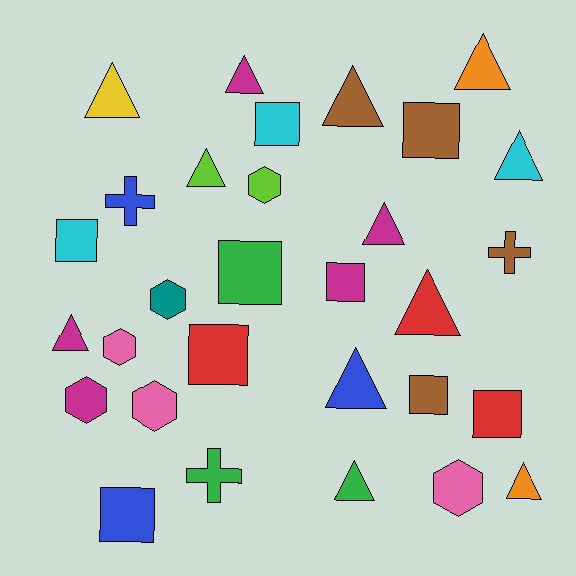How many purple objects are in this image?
There are no purple objects.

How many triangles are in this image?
There are 12 triangles.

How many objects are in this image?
There are 30 objects.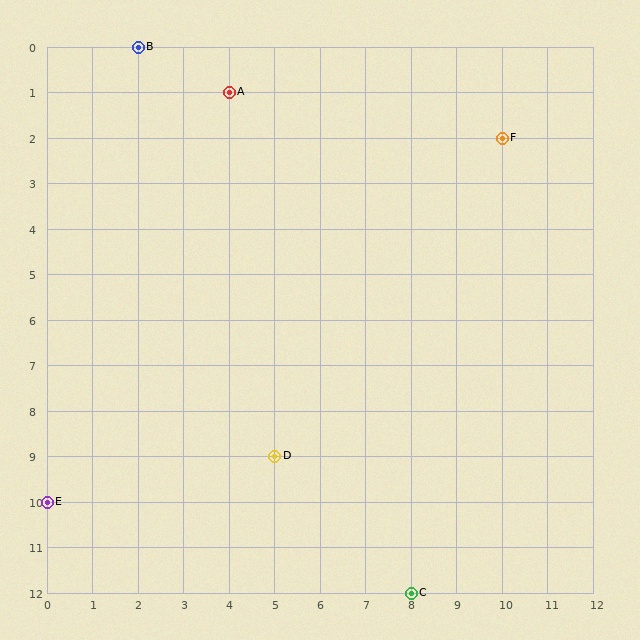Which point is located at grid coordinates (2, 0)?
Point B is at (2, 0).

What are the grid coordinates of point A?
Point A is at grid coordinates (4, 1).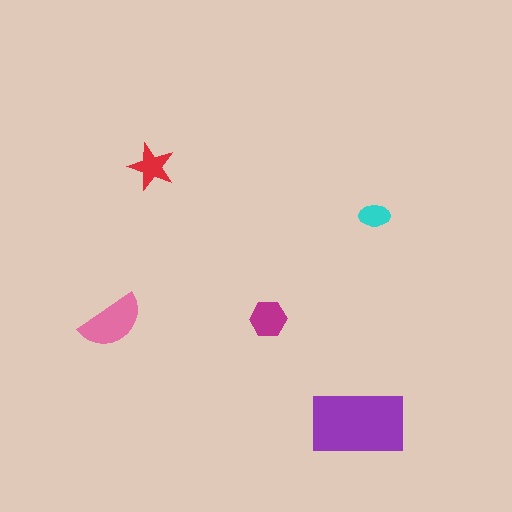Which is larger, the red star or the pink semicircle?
The pink semicircle.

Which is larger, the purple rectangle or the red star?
The purple rectangle.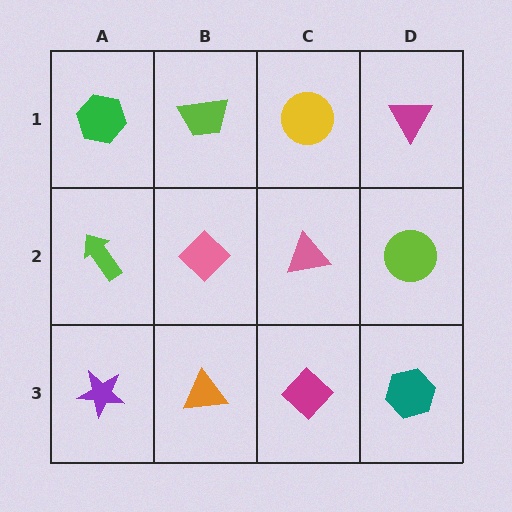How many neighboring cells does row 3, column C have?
3.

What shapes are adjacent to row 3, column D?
A lime circle (row 2, column D), a magenta diamond (row 3, column C).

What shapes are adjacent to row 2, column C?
A yellow circle (row 1, column C), a magenta diamond (row 3, column C), a pink diamond (row 2, column B), a lime circle (row 2, column D).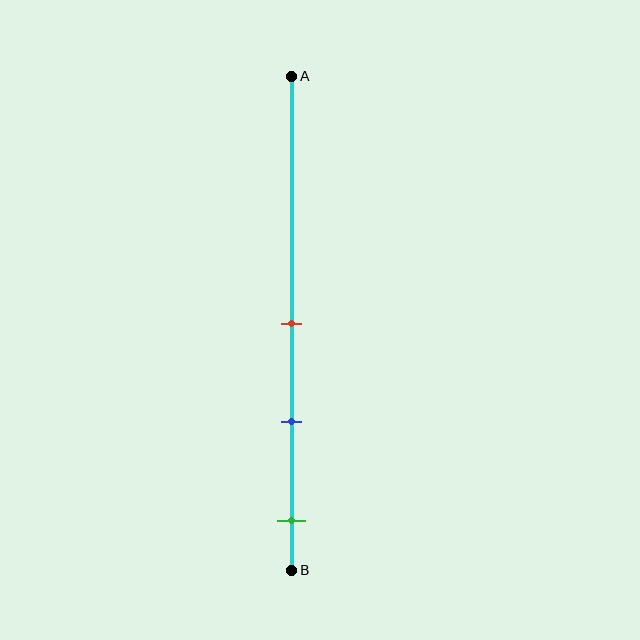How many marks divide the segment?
There are 3 marks dividing the segment.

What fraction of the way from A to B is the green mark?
The green mark is approximately 90% (0.9) of the way from A to B.